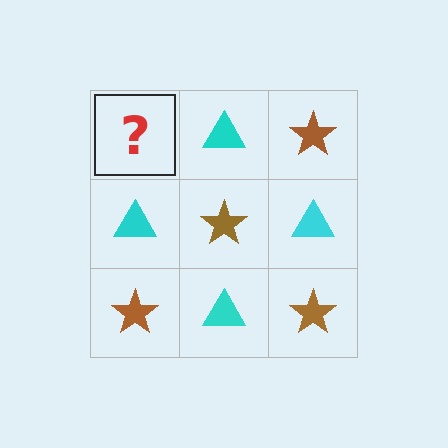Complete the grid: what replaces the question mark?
The question mark should be replaced with a brown star.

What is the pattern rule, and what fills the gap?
The rule is that it alternates brown star and cyan triangle in a checkerboard pattern. The gap should be filled with a brown star.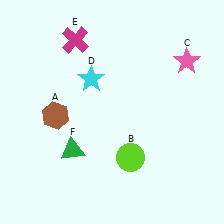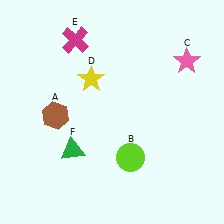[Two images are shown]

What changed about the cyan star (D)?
In Image 1, D is cyan. In Image 2, it changed to yellow.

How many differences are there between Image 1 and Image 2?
There is 1 difference between the two images.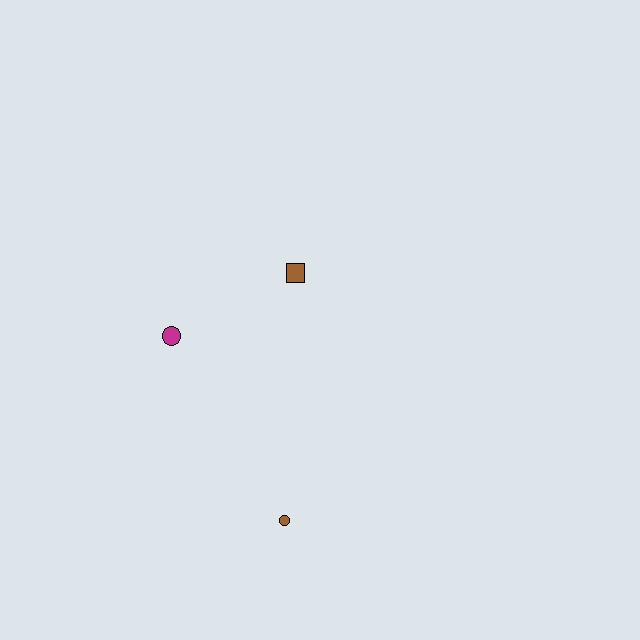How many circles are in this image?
There are 2 circles.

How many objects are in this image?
There are 3 objects.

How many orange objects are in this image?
There are no orange objects.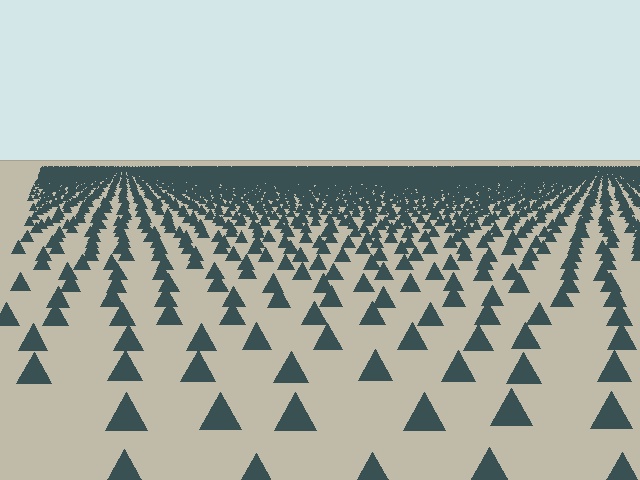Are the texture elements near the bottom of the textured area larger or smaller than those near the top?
Larger. Near the bottom, elements are closer to the viewer and appear at a bigger on-screen size.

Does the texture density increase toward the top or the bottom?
Density increases toward the top.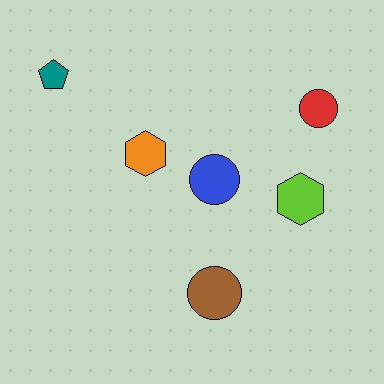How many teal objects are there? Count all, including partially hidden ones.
There is 1 teal object.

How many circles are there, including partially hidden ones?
There are 3 circles.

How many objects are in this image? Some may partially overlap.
There are 6 objects.